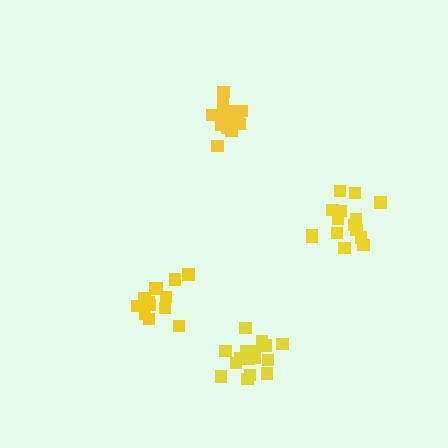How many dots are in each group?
Group 1: 15 dots, Group 2: 13 dots, Group 3: 16 dots, Group 4: 16 dots (60 total).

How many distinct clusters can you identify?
There are 4 distinct clusters.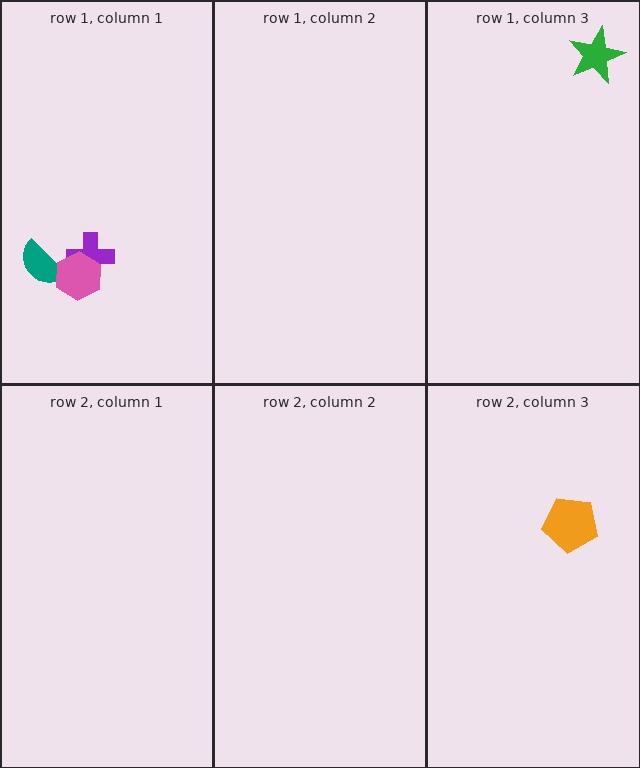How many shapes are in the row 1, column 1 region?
3.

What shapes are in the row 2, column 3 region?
The orange pentagon.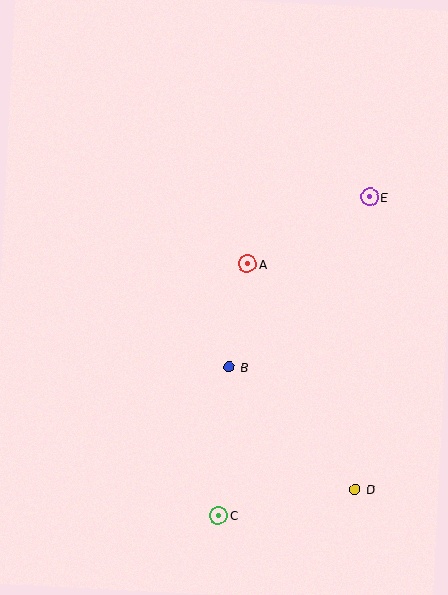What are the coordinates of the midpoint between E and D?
The midpoint between E and D is at (362, 343).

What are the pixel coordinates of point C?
Point C is at (219, 515).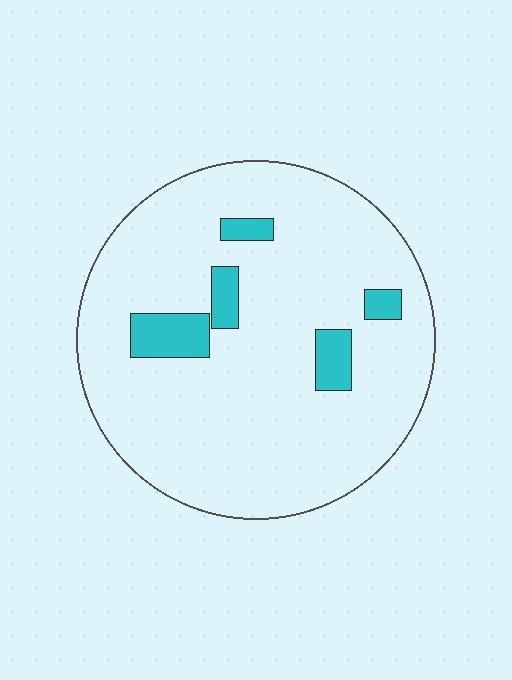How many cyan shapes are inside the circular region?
5.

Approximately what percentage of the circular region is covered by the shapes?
Approximately 10%.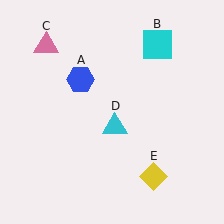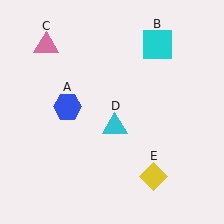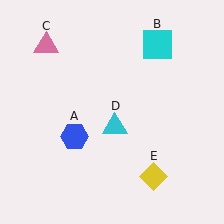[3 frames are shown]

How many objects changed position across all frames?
1 object changed position: blue hexagon (object A).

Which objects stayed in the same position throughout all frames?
Cyan square (object B) and pink triangle (object C) and cyan triangle (object D) and yellow diamond (object E) remained stationary.